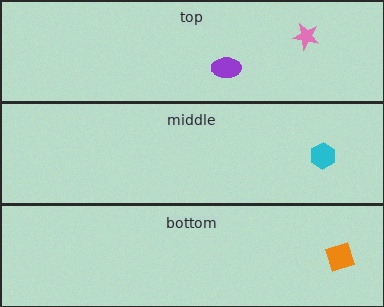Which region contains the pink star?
The top region.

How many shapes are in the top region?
2.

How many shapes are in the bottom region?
1.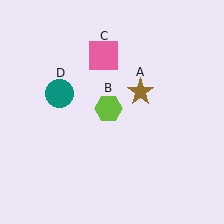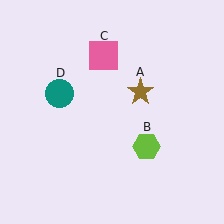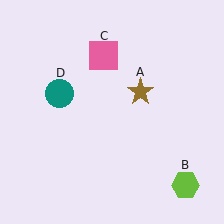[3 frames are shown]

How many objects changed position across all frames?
1 object changed position: lime hexagon (object B).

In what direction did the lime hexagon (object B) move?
The lime hexagon (object B) moved down and to the right.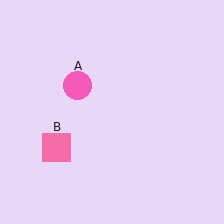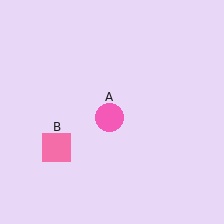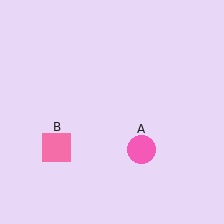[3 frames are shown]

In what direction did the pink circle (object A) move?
The pink circle (object A) moved down and to the right.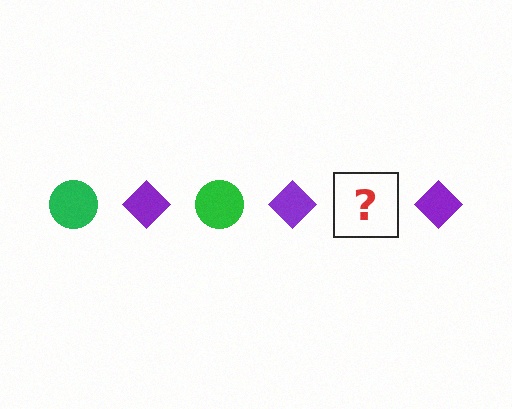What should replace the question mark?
The question mark should be replaced with a green circle.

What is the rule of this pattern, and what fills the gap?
The rule is that the pattern alternates between green circle and purple diamond. The gap should be filled with a green circle.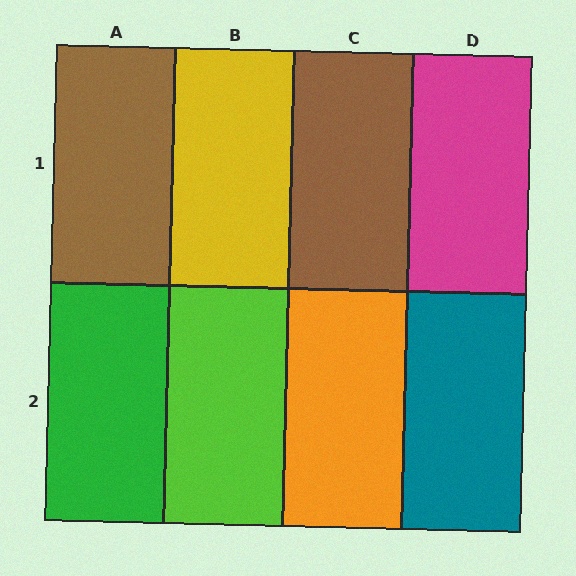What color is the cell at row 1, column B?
Yellow.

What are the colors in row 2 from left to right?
Green, lime, orange, teal.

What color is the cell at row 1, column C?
Brown.